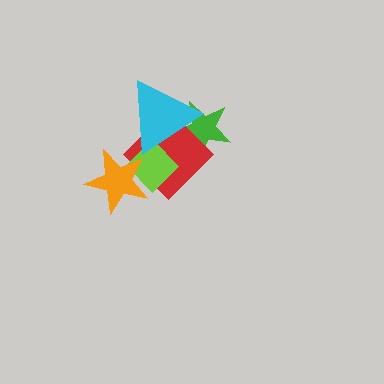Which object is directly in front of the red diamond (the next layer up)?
The lime diamond is directly in front of the red diamond.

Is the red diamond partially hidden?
Yes, it is partially covered by another shape.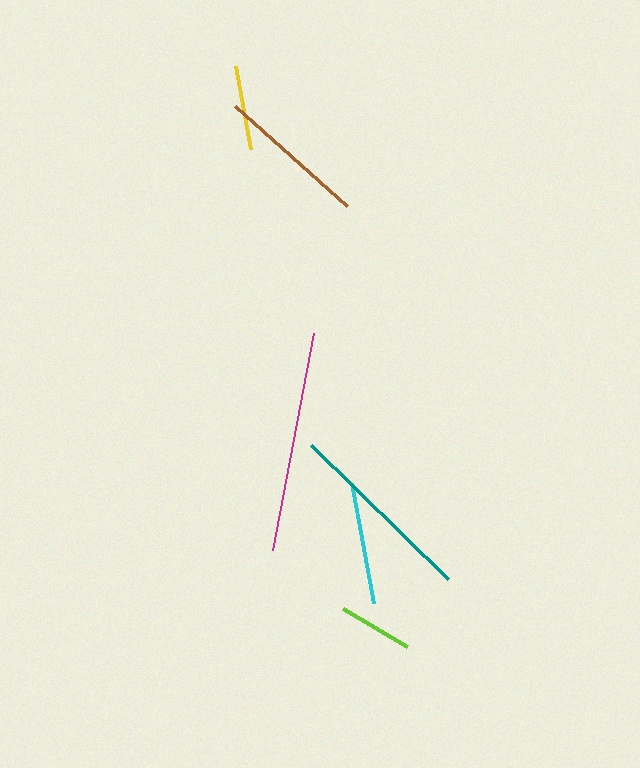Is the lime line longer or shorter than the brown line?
The brown line is longer than the lime line.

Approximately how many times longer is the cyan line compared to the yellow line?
The cyan line is approximately 1.4 times the length of the yellow line.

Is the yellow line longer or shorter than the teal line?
The teal line is longer than the yellow line.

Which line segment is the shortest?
The lime line is the shortest at approximately 74 pixels.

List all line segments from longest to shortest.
From longest to shortest: magenta, teal, brown, cyan, yellow, lime.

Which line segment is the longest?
The magenta line is the longest at approximately 221 pixels.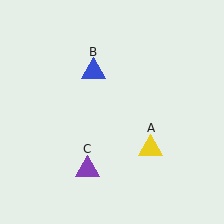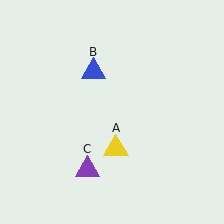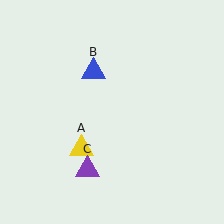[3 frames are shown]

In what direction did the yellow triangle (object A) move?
The yellow triangle (object A) moved left.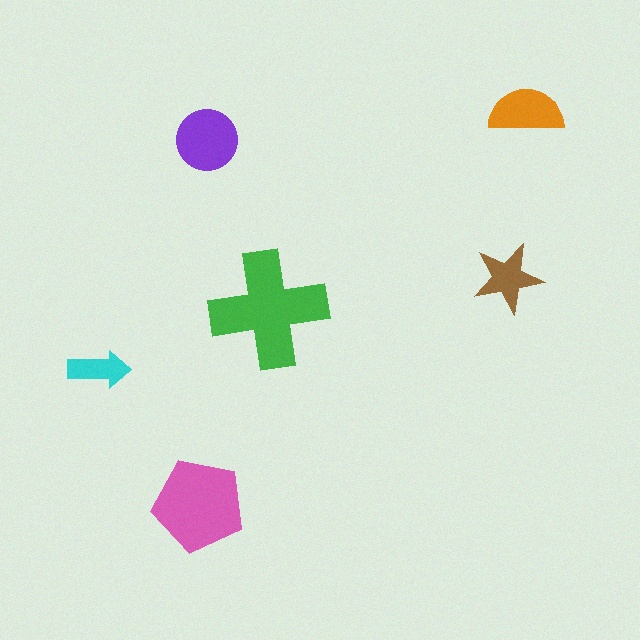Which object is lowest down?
The pink pentagon is bottommost.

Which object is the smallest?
The cyan arrow.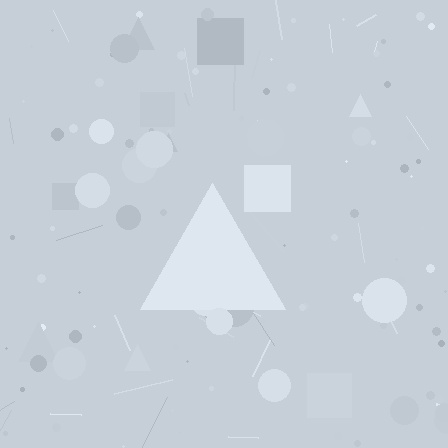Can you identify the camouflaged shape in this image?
The camouflaged shape is a triangle.